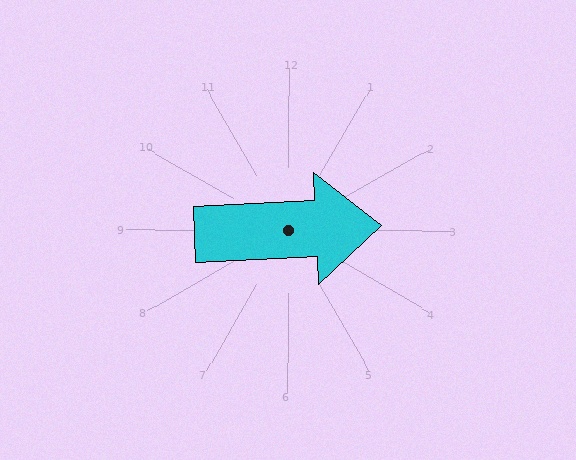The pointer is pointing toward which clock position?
Roughly 3 o'clock.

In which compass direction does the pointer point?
East.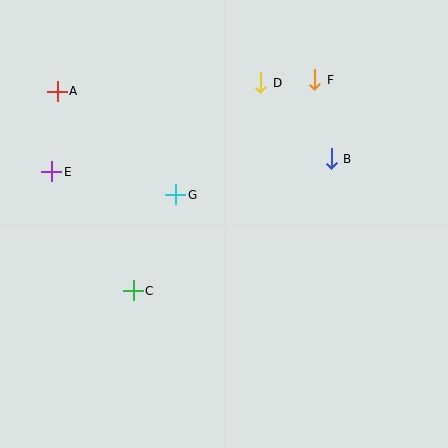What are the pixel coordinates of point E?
Point E is at (52, 172).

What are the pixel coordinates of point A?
Point A is at (57, 92).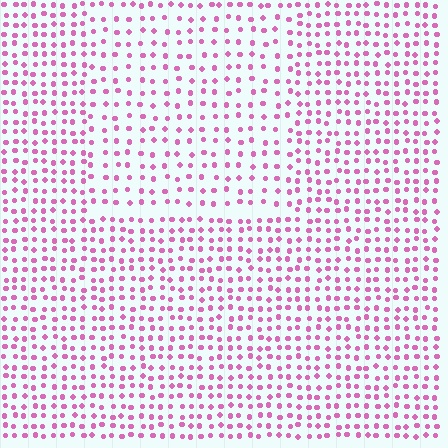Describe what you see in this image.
The image contains small pink elements arranged at two different densities. A rectangle-shaped region is visible where the elements are less densely packed than the surrounding area.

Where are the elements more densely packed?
The elements are more densely packed outside the rectangle boundary.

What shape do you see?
I see a rectangle.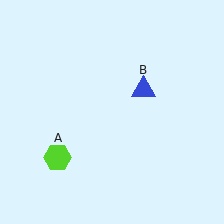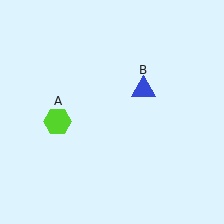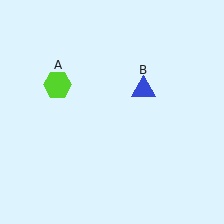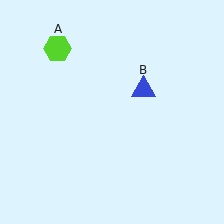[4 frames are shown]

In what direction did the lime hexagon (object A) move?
The lime hexagon (object A) moved up.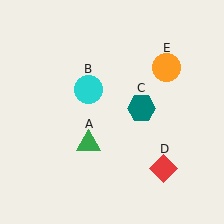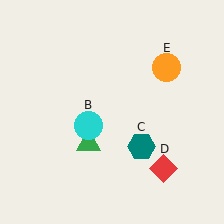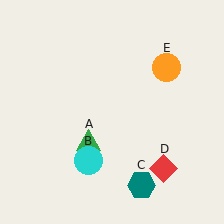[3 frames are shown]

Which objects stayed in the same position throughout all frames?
Green triangle (object A) and red diamond (object D) and orange circle (object E) remained stationary.